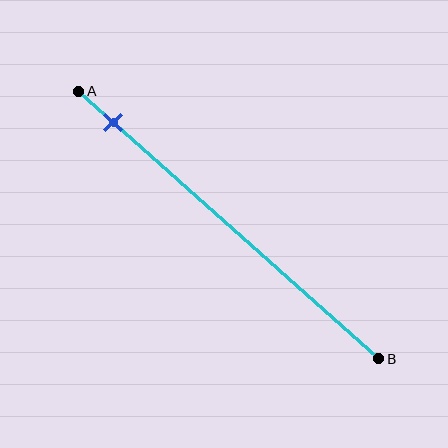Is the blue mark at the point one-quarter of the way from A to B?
No, the mark is at about 10% from A, not at the 25% one-quarter point.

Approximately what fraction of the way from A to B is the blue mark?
The blue mark is approximately 10% of the way from A to B.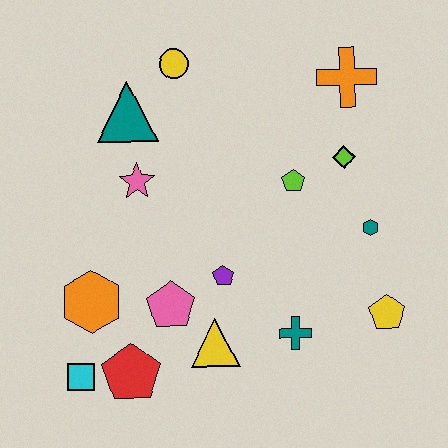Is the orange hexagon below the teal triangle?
Yes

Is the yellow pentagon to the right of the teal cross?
Yes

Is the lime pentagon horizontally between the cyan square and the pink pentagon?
No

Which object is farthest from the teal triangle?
The yellow pentagon is farthest from the teal triangle.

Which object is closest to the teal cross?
The yellow triangle is closest to the teal cross.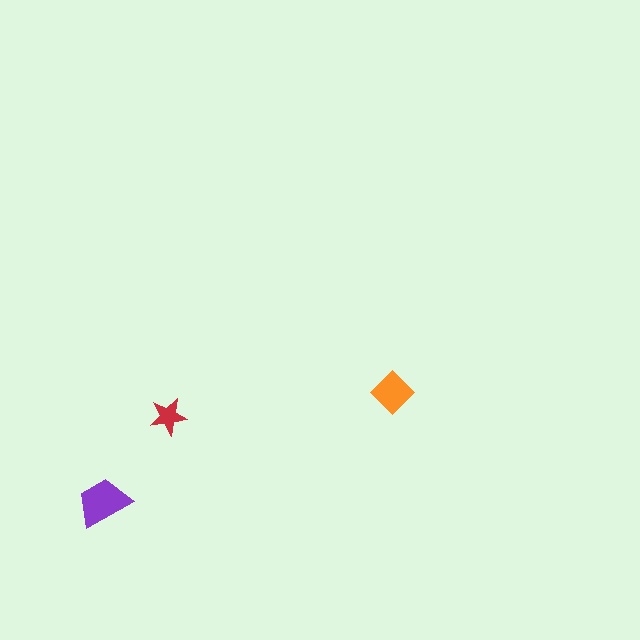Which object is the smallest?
The red star.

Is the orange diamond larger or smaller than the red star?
Larger.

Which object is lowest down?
The purple trapezoid is bottommost.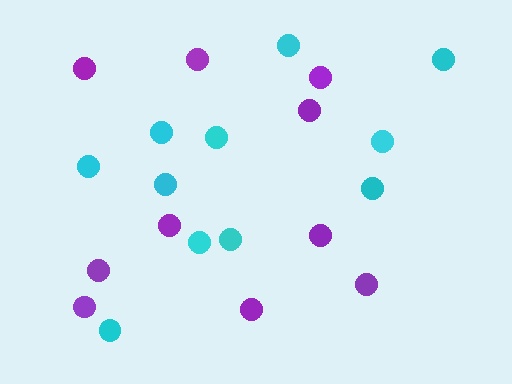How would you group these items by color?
There are 2 groups: one group of purple circles (10) and one group of cyan circles (11).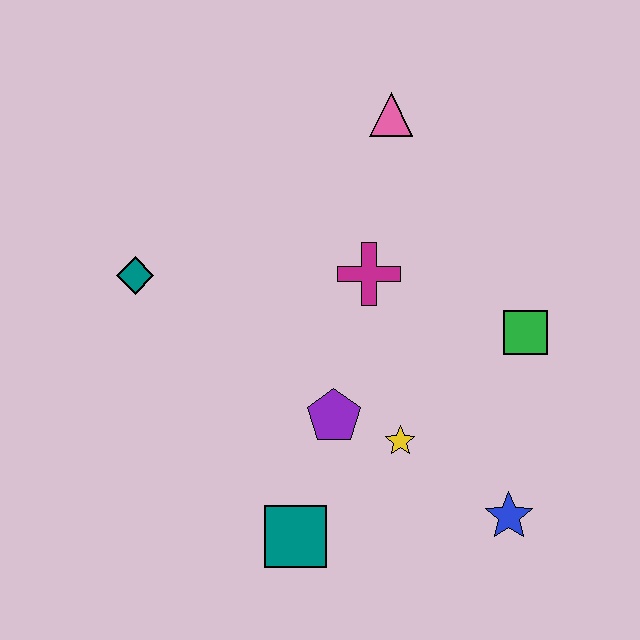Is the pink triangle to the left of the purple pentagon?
No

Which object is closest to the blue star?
The yellow star is closest to the blue star.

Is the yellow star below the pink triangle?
Yes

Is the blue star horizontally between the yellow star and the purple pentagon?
No